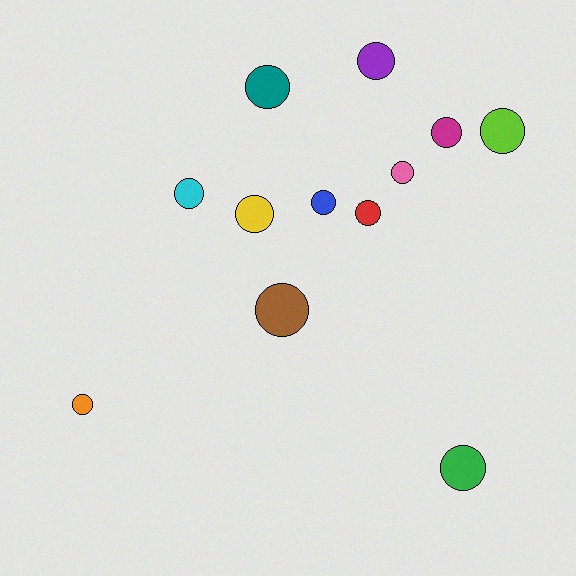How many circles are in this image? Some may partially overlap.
There are 12 circles.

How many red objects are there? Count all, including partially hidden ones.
There is 1 red object.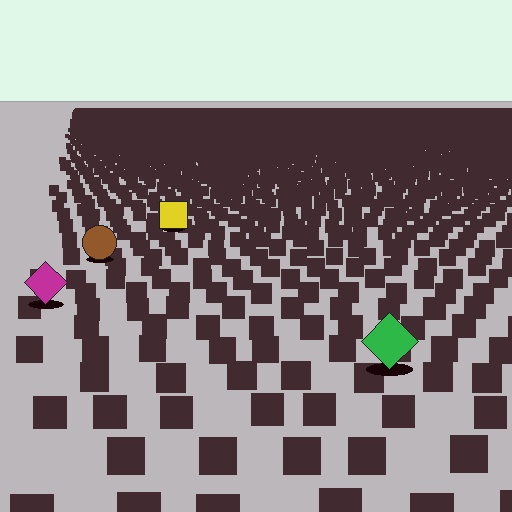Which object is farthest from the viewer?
The yellow square is farthest from the viewer. It appears smaller and the ground texture around it is denser.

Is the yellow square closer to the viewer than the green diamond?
No. The green diamond is closer — you can tell from the texture gradient: the ground texture is coarser near it.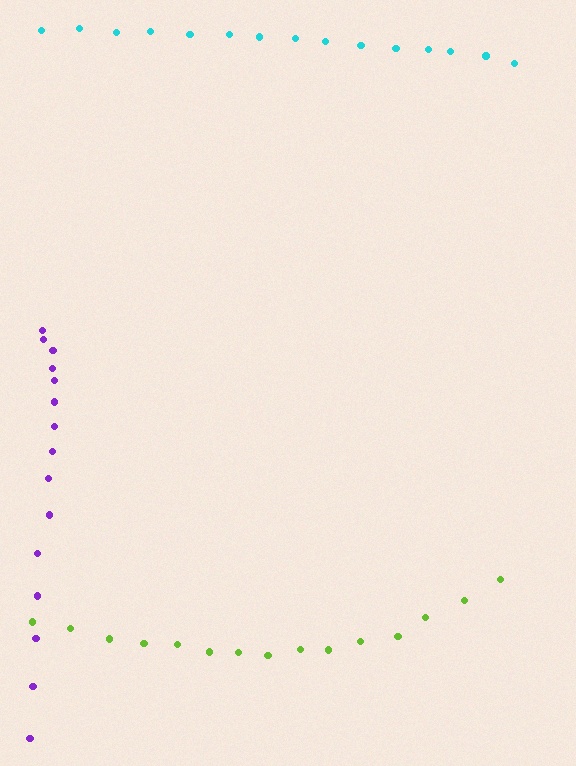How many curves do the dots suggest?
There are 3 distinct paths.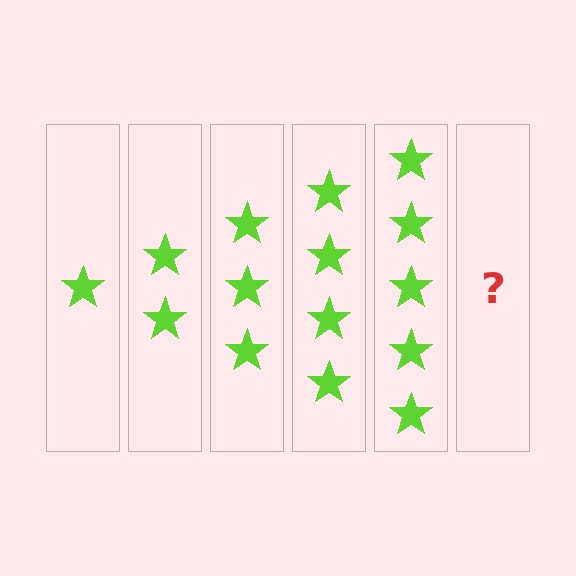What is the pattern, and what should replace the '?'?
The pattern is that each step adds one more star. The '?' should be 6 stars.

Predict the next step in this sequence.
The next step is 6 stars.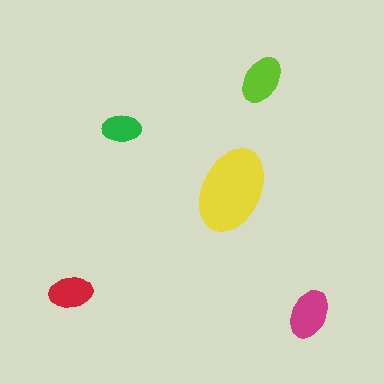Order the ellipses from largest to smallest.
the yellow one, the magenta one, the lime one, the red one, the green one.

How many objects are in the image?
There are 5 objects in the image.